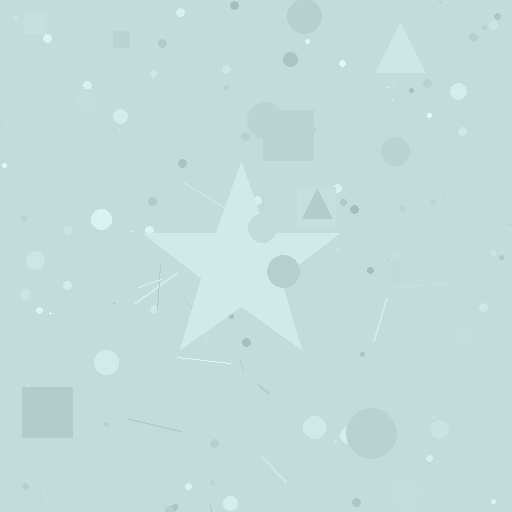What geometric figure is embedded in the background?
A star is embedded in the background.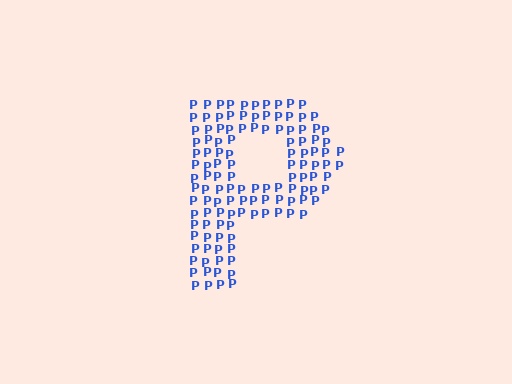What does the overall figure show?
The overall figure shows the letter P.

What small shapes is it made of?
It is made of small letter P's.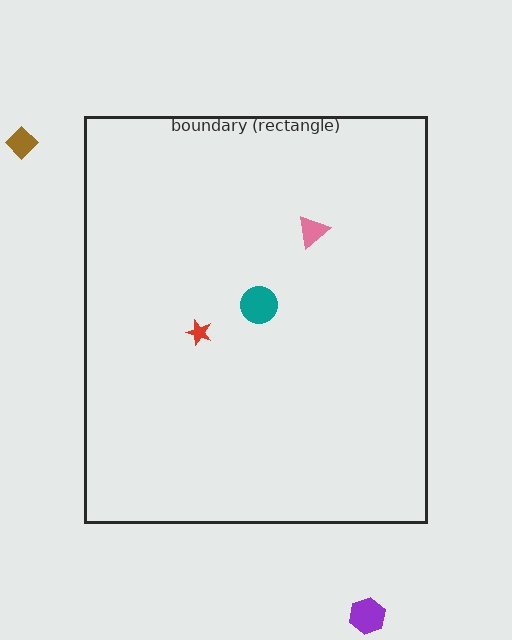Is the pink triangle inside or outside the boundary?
Inside.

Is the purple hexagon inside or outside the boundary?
Outside.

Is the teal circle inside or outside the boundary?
Inside.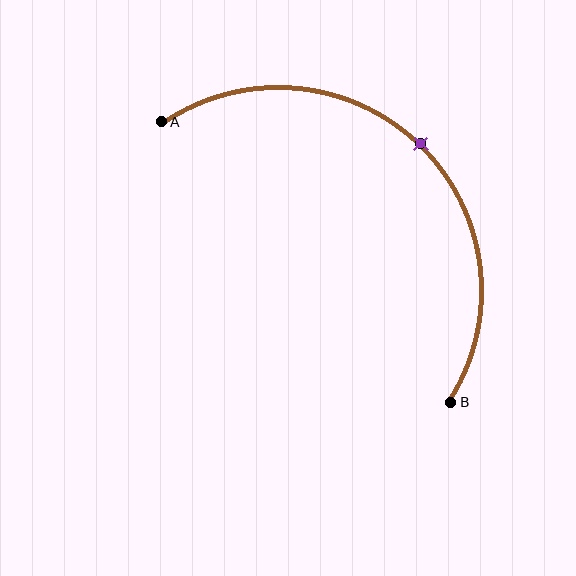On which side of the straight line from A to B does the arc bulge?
The arc bulges above and to the right of the straight line connecting A and B.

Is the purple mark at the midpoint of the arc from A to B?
Yes. The purple mark lies on the arc at equal arc-length from both A and B — it is the arc midpoint.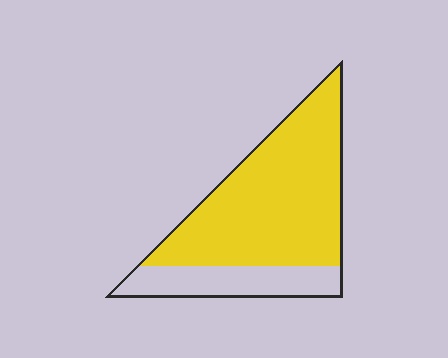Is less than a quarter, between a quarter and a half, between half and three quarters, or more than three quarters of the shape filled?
Between half and three quarters.